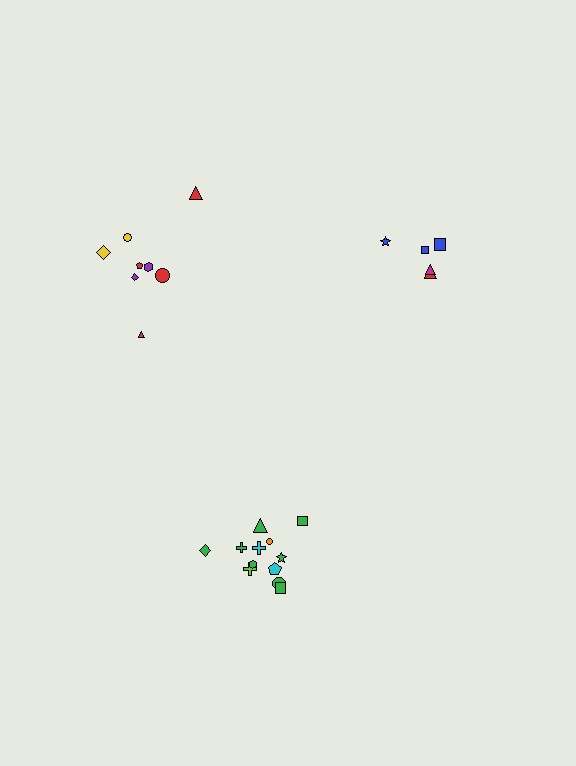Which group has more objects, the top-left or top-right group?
The top-left group.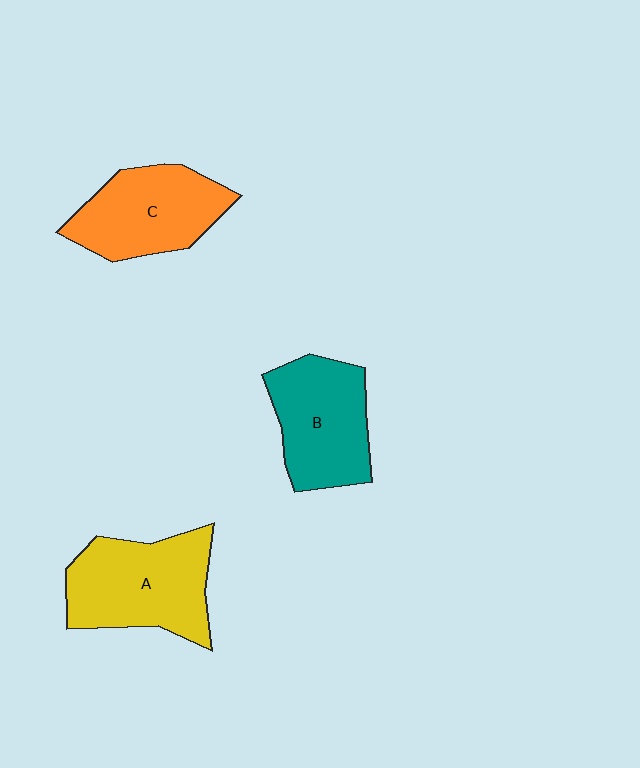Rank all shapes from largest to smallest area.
From largest to smallest: A (yellow), C (orange), B (teal).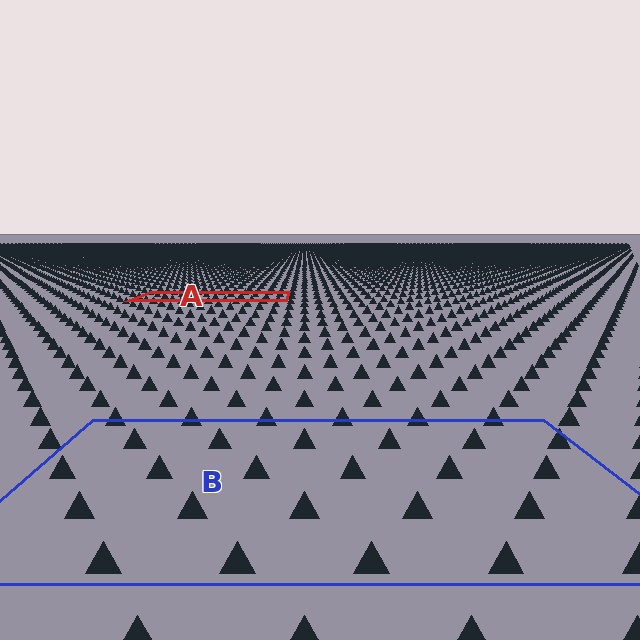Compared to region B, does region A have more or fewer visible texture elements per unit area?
Region A has more texture elements per unit area — they are packed more densely because it is farther away.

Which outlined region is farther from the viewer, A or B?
Region A is farther from the viewer — the texture elements inside it appear smaller and more densely packed.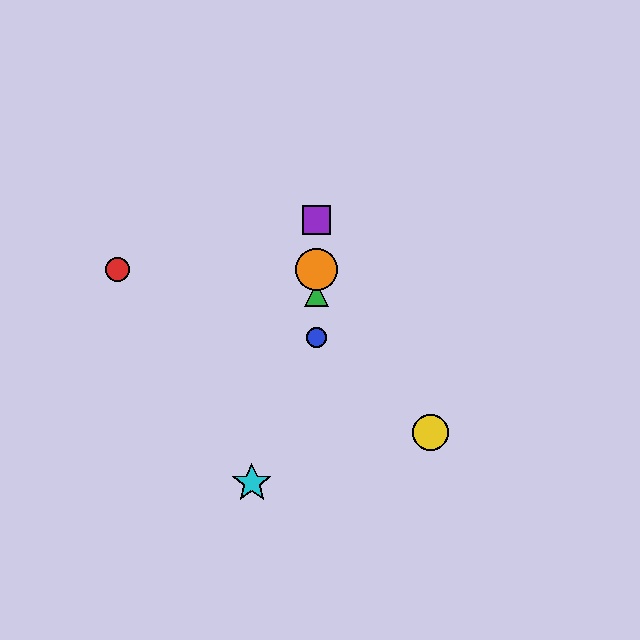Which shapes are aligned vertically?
The blue circle, the green triangle, the purple square, the orange circle are aligned vertically.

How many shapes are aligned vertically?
4 shapes (the blue circle, the green triangle, the purple square, the orange circle) are aligned vertically.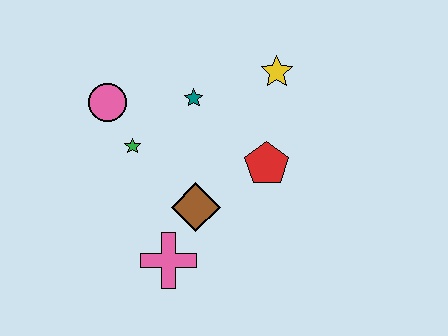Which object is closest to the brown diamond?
The pink cross is closest to the brown diamond.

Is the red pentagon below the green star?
Yes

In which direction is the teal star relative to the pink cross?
The teal star is above the pink cross.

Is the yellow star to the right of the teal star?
Yes